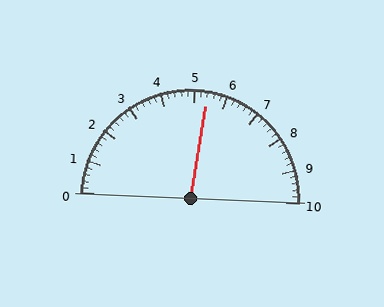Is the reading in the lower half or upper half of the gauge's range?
The reading is in the upper half of the range (0 to 10).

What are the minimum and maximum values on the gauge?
The gauge ranges from 0 to 10.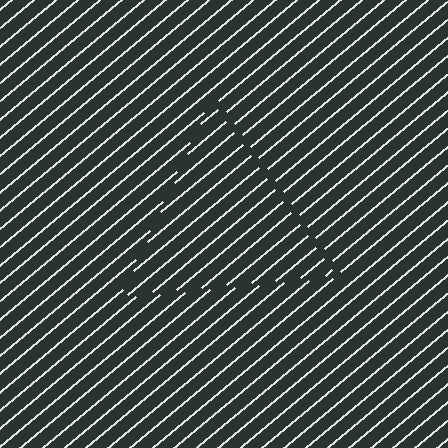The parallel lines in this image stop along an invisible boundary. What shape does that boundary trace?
An illusory triangle. The interior of the shape contains the same grating, shifted by half a period — the contour is defined by the phase discontinuity where line-ends from the inner and outer gratings abut.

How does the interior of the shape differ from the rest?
The interior of the shape contains the same grating, shifted by half a period — the contour is defined by the phase discontinuity where line-ends from the inner and outer gratings abut.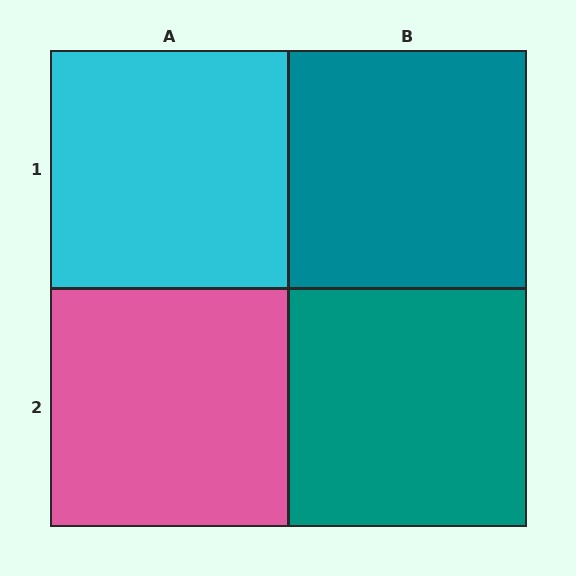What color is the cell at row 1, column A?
Cyan.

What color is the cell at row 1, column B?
Teal.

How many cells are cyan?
1 cell is cyan.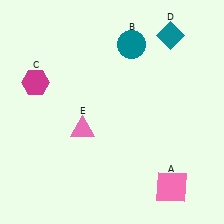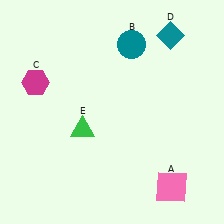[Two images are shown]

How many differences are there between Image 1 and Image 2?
There is 1 difference between the two images.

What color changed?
The triangle (E) changed from pink in Image 1 to green in Image 2.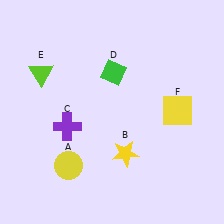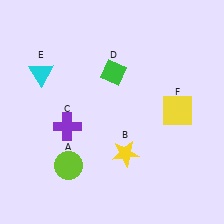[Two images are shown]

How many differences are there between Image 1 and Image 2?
There are 2 differences between the two images.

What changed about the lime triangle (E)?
In Image 1, E is lime. In Image 2, it changed to cyan.